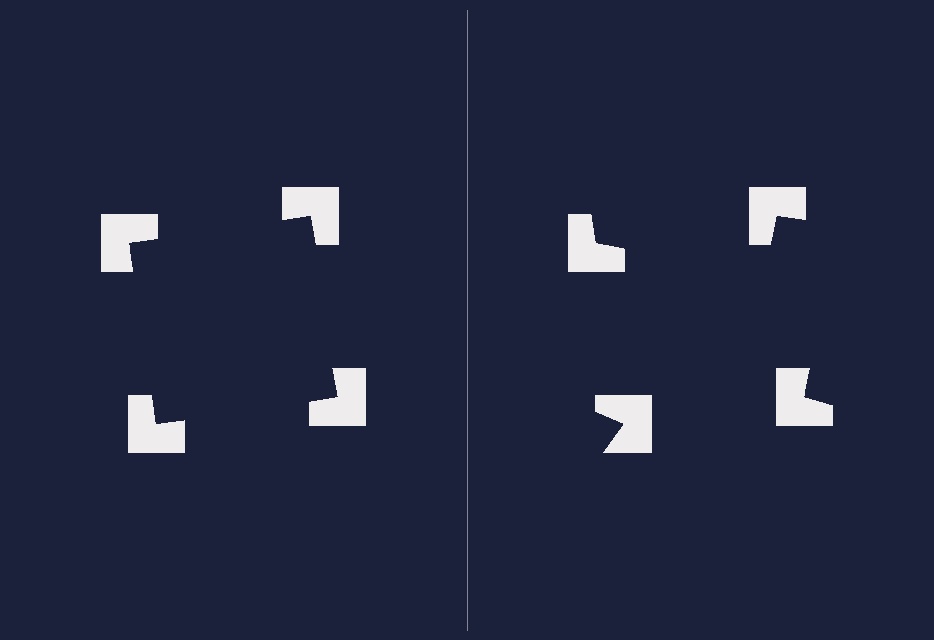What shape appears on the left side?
An illusory square.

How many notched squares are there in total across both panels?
8 — 4 on each side.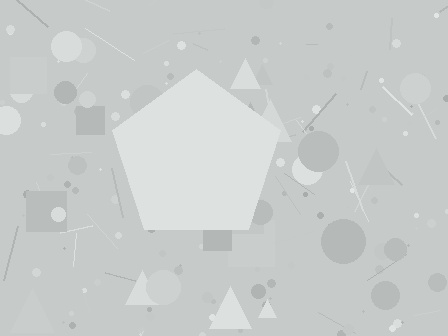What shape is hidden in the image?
A pentagon is hidden in the image.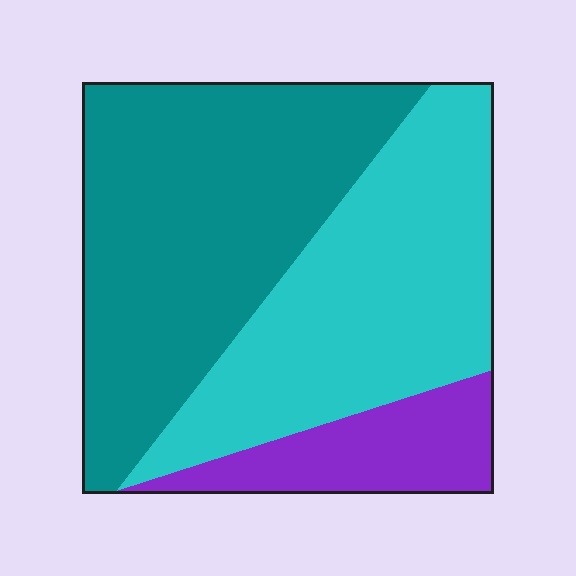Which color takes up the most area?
Teal, at roughly 45%.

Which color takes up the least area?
Purple, at roughly 15%.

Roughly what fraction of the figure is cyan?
Cyan covers about 40% of the figure.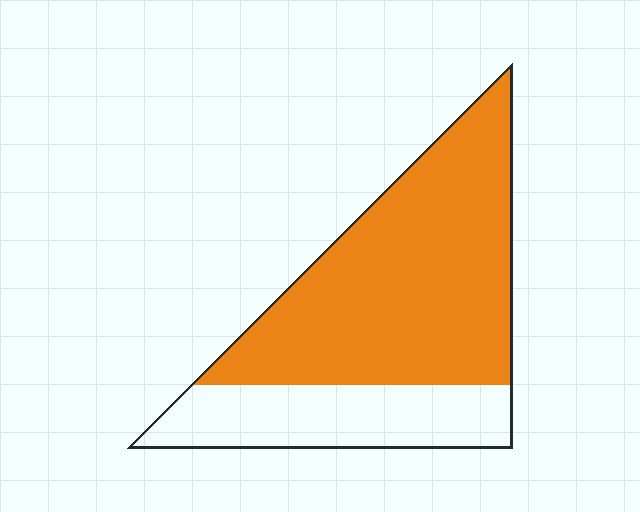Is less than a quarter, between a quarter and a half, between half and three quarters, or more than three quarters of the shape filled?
Between half and three quarters.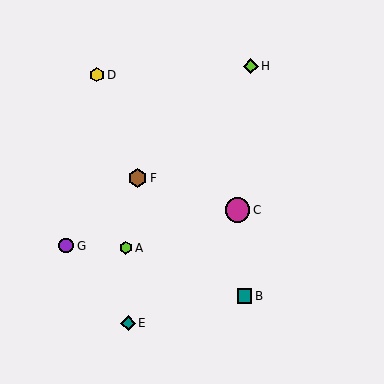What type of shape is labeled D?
Shape D is a yellow hexagon.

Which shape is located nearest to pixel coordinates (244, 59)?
The lime diamond (labeled H) at (251, 66) is nearest to that location.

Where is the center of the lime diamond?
The center of the lime diamond is at (251, 66).